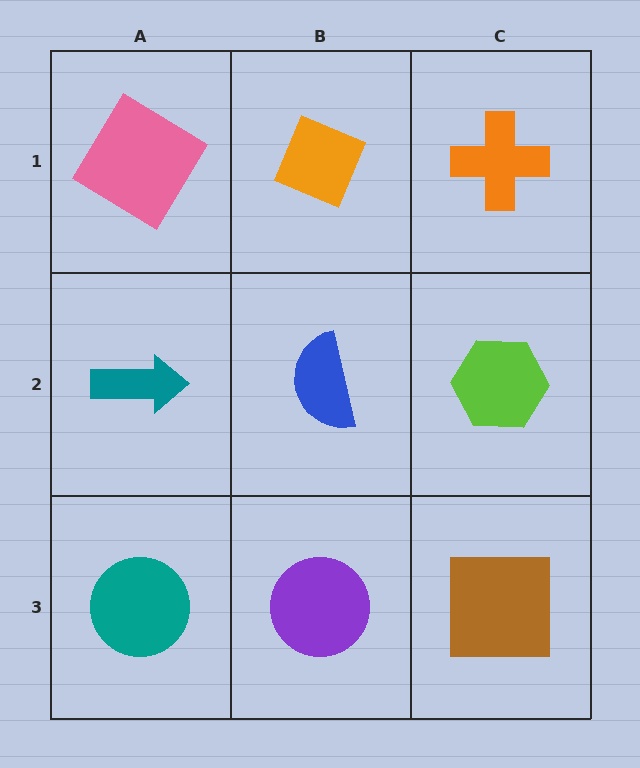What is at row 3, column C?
A brown square.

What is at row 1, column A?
A pink diamond.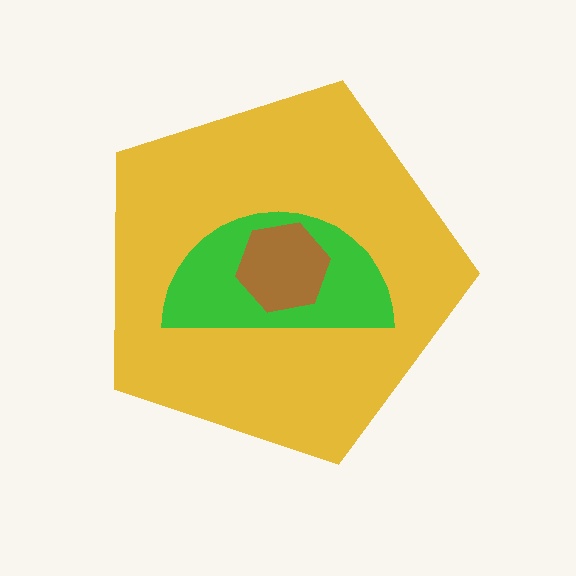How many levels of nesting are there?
3.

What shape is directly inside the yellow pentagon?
The green semicircle.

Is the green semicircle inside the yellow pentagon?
Yes.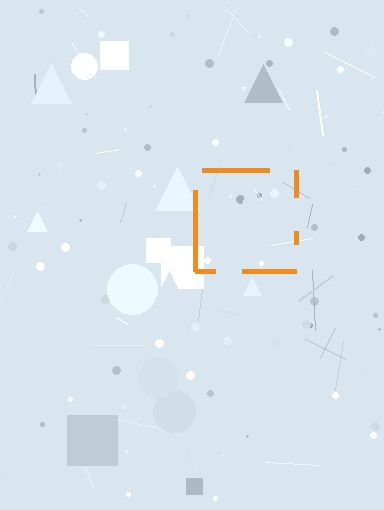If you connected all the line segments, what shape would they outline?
They would outline a square.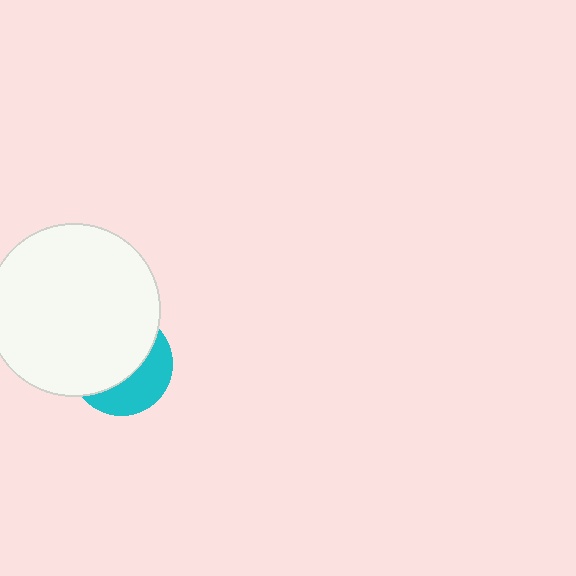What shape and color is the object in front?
The object in front is a white circle.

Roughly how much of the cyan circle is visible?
A small part of it is visible (roughly 38%).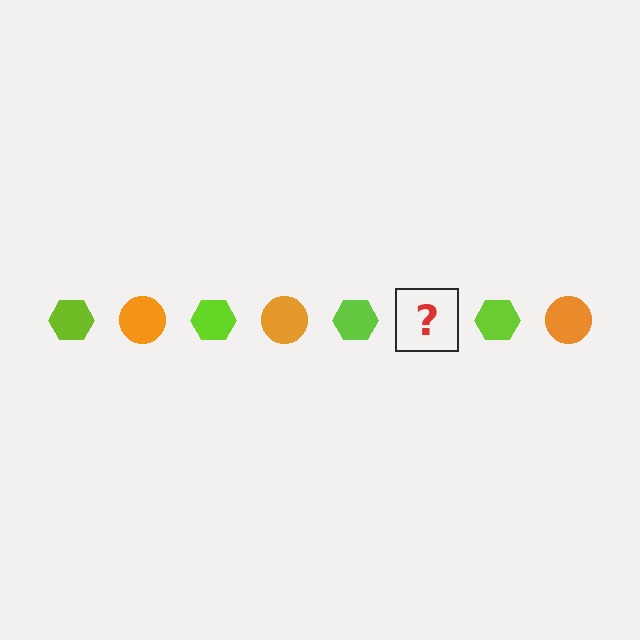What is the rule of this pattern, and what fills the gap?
The rule is that the pattern alternates between lime hexagon and orange circle. The gap should be filled with an orange circle.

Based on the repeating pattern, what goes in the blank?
The blank should be an orange circle.